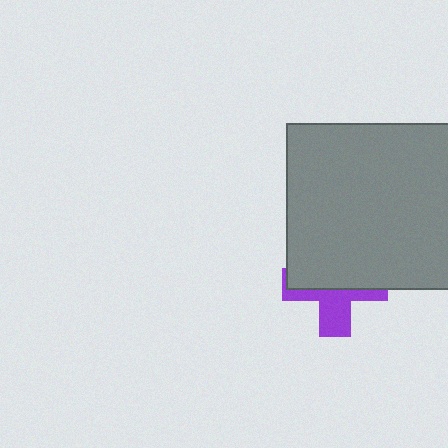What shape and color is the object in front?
The object in front is a gray square.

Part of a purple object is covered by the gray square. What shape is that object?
It is a cross.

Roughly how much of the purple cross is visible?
A small part of it is visible (roughly 43%).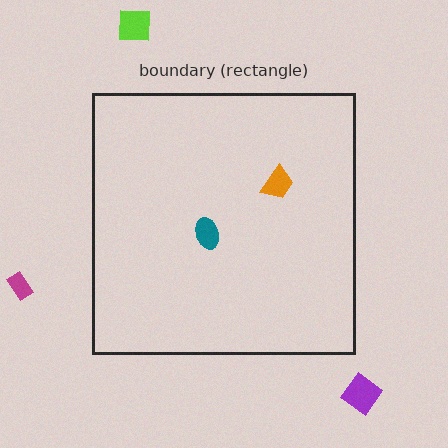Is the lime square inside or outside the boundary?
Outside.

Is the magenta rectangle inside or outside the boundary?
Outside.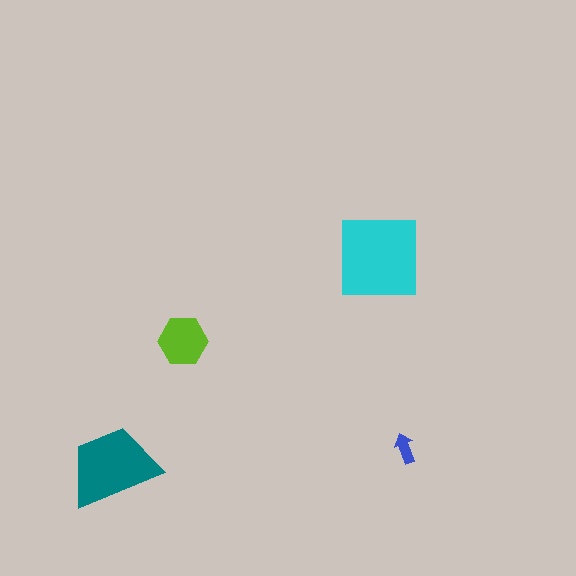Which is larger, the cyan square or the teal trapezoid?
The cyan square.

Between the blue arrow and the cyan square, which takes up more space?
The cyan square.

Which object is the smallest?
The blue arrow.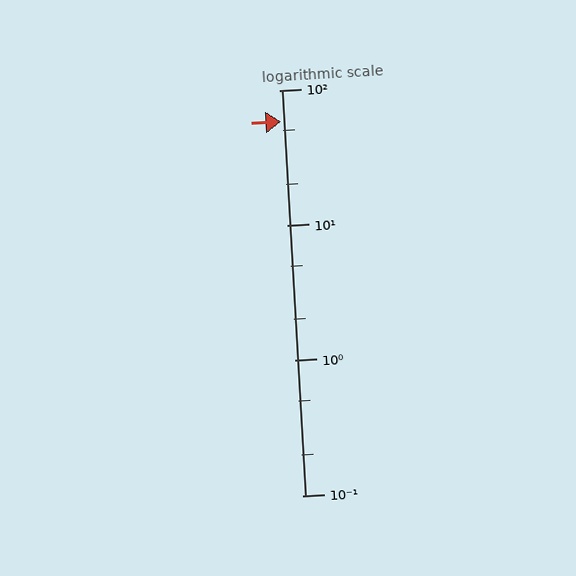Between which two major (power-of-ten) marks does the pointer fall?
The pointer is between 10 and 100.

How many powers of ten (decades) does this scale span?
The scale spans 3 decades, from 0.1 to 100.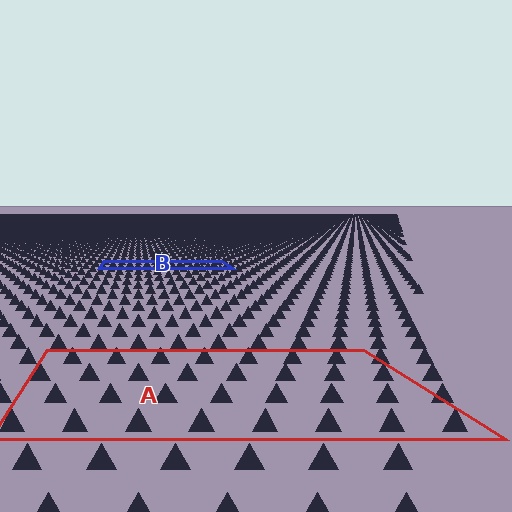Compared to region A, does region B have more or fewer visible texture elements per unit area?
Region B has more texture elements per unit area — they are packed more densely because it is farther away.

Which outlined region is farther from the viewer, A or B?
Region B is farther from the viewer — the texture elements inside it appear smaller and more densely packed.